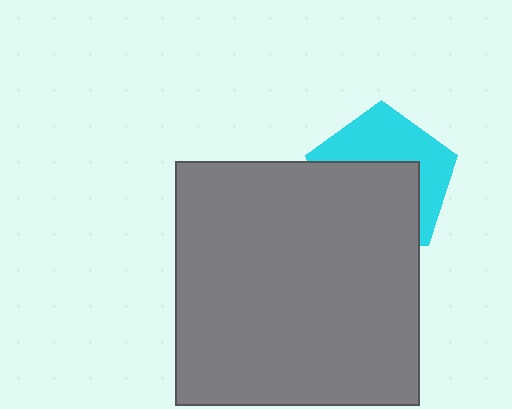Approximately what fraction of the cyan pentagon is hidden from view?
Roughly 54% of the cyan pentagon is hidden behind the gray square.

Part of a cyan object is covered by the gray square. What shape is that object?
It is a pentagon.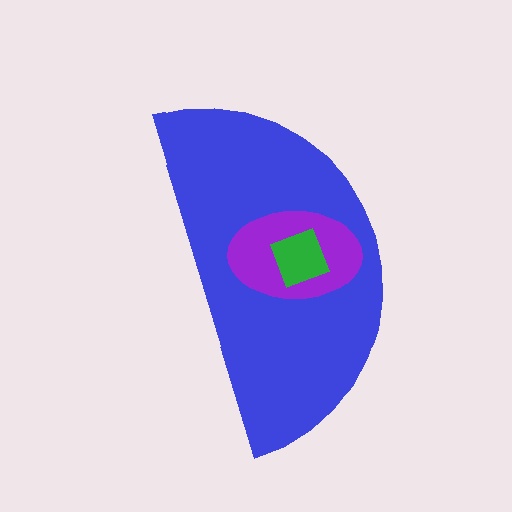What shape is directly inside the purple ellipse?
The green square.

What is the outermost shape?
The blue semicircle.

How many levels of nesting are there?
3.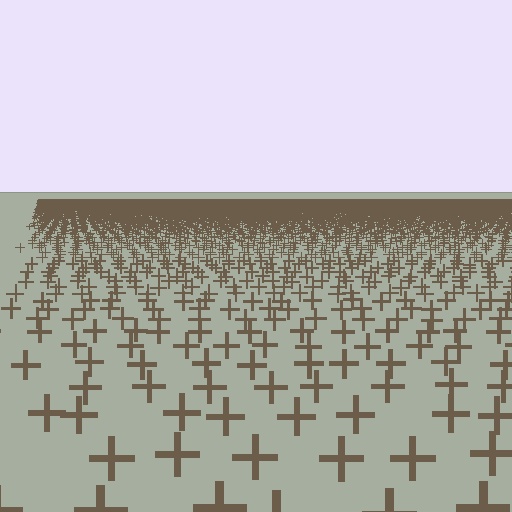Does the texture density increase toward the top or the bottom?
Density increases toward the top.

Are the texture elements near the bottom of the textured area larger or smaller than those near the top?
Larger. Near the bottom, elements are closer to the viewer and appear at a bigger on-screen size.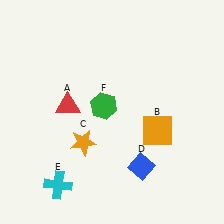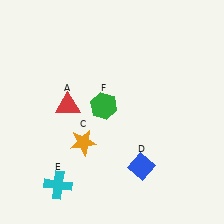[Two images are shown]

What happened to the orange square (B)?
The orange square (B) was removed in Image 2. It was in the bottom-right area of Image 1.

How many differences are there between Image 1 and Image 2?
There is 1 difference between the two images.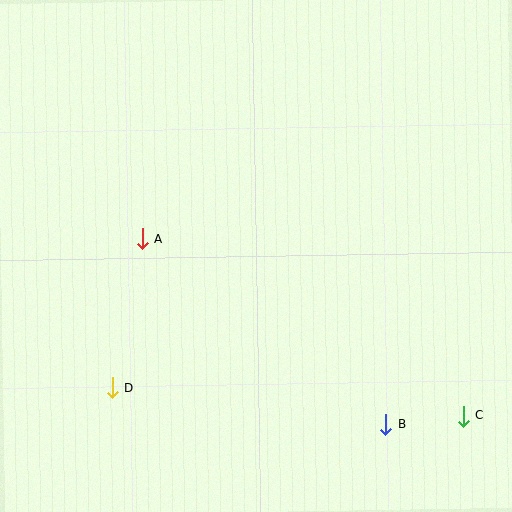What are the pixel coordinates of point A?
Point A is at (142, 239).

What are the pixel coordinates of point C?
Point C is at (463, 416).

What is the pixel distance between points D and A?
The distance between D and A is 153 pixels.